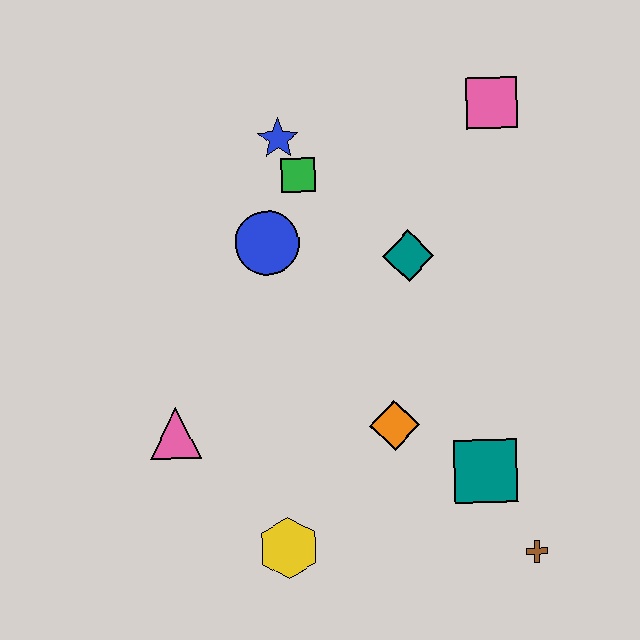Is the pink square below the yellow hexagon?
No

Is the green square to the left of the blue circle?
No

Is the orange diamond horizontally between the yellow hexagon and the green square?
No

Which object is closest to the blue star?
The green square is closest to the blue star.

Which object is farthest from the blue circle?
The brown cross is farthest from the blue circle.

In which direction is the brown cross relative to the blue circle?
The brown cross is below the blue circle.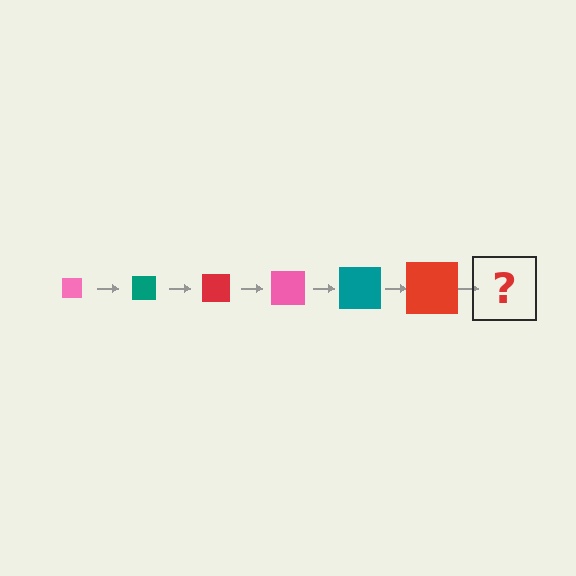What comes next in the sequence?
The next element should be a pink square, larger than the previous one.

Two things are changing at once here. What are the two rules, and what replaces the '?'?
The two rules are that the square grows larger each step and the color cycles through pink, teal, and red. The '?' should be a pink square, larger than the previous one.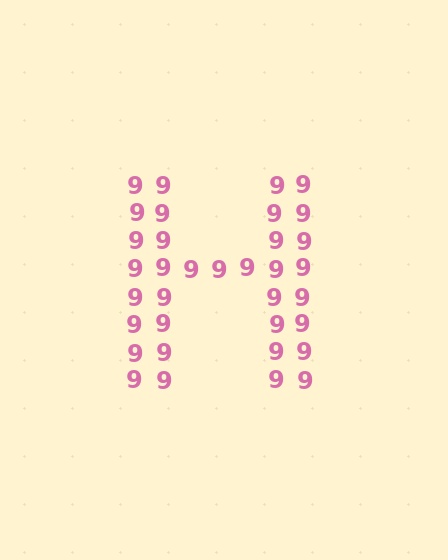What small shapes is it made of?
It is made of small digit 9's.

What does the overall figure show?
The overall figure shows the letter H.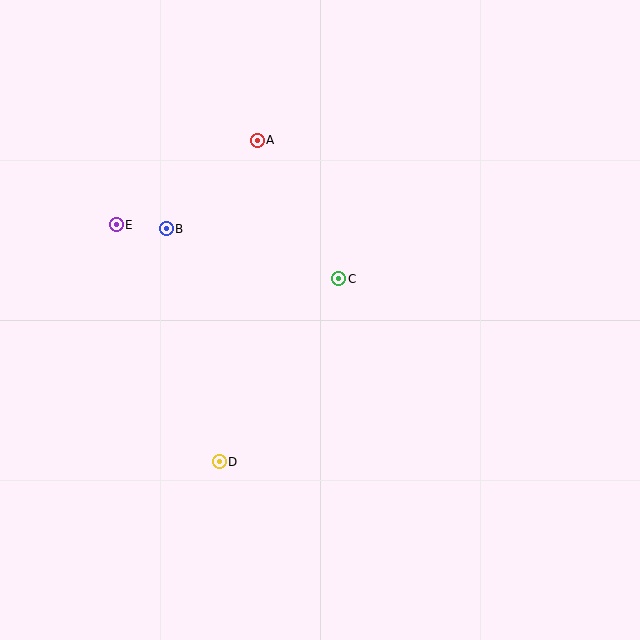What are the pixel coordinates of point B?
Point B is at (166, 229).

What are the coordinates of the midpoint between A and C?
The midpoint between A and C is at (298, 209).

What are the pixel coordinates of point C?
Point C is at (339, 279).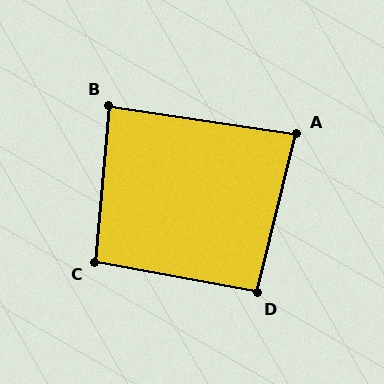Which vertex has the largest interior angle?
C, at approximately 95 degrees.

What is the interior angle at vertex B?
Approximately 87 degrees (approximately right).